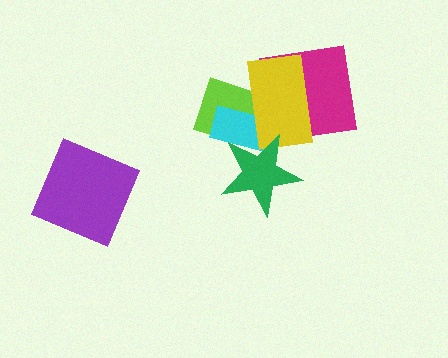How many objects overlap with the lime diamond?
3 objects overlap with the lime diamond.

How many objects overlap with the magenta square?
1 object overlaps with the magenta square.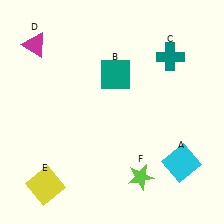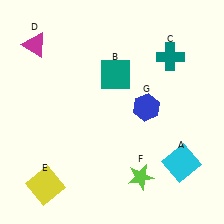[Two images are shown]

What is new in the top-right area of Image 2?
A blue hexagon (G) was added in the top-right area of Image 2.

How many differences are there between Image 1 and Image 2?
There is 1 difference between the two images.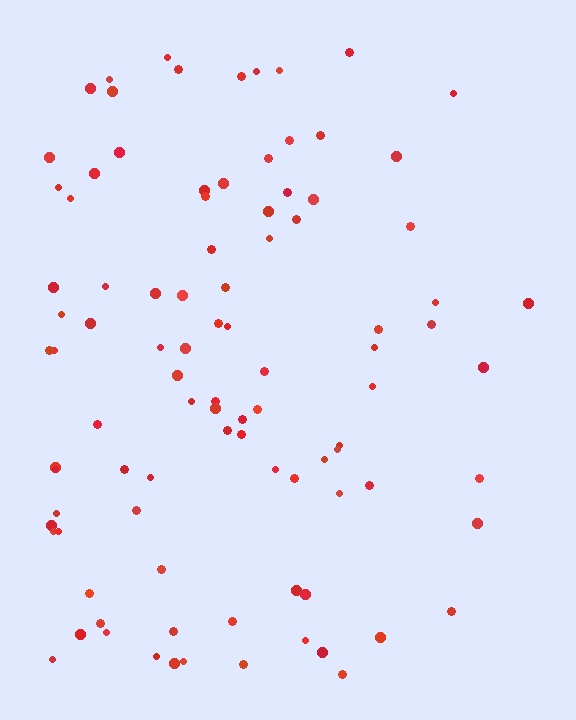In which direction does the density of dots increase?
From right to left, with the left side densest.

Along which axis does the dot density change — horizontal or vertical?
Horizontal.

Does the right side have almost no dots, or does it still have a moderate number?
Still a moderate number, just noticeably fewer than the left.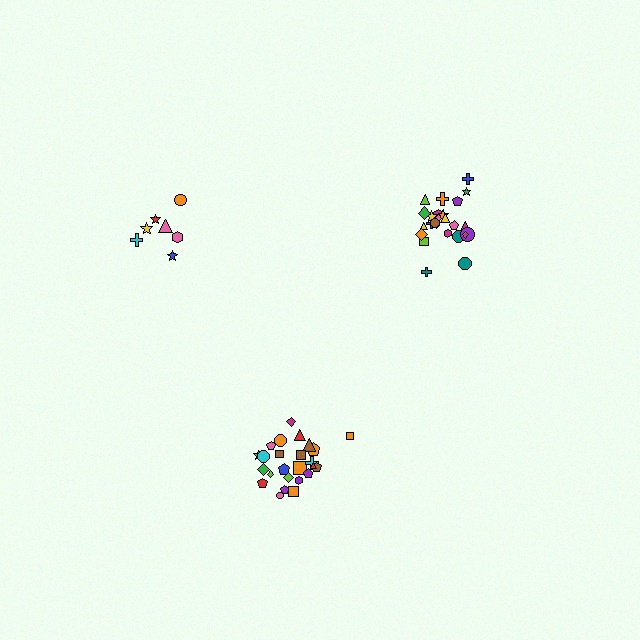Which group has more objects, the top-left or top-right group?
The top-right group.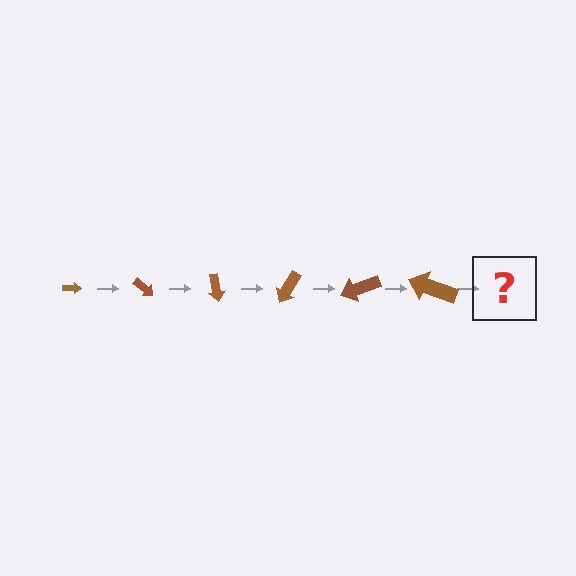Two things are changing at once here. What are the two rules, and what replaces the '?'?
The two rules are that the arrow grows larger each step and it rotates 40 degrees each step. The '?' should be an arrow, larger than the previous one and rotated 240 degrees from the start.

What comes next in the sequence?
The next element should be an arrow, larger than the previous one and rotated 240 degrees from the start.